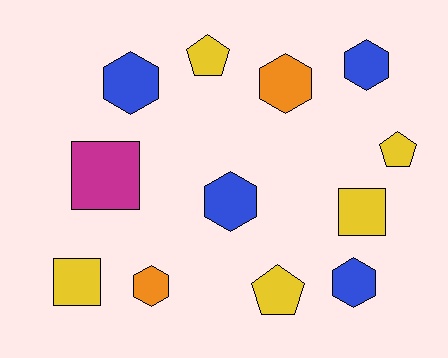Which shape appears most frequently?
Hexagon, with 6 objects.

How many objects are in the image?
There are 12 objects.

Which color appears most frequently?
Yellow, with 5 objects.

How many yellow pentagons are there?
There are 3 yellow pentagons.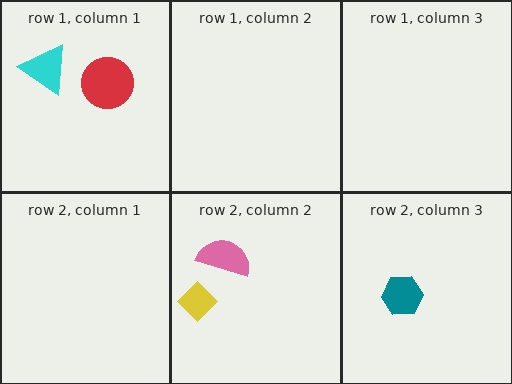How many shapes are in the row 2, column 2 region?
2.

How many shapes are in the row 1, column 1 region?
2.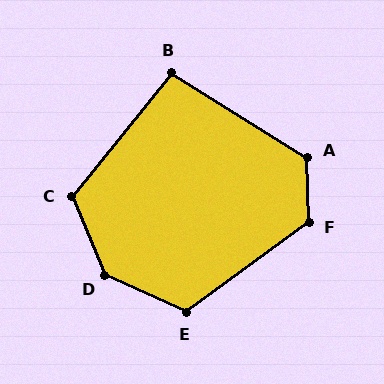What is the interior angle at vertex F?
Approximately 125 degrees (obtuse).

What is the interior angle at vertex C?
Approximately 118 degrees (obtuse).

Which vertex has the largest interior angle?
D, at approximately 137 degrees.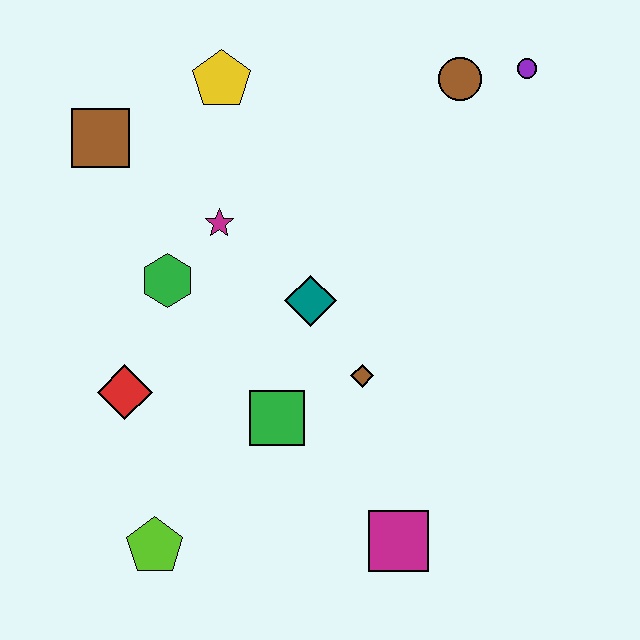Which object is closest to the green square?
The brown diamond is closest to the green square.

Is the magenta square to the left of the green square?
No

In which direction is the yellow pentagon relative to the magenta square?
The yellow pentagon is above the magenta square.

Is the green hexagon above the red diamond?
Yes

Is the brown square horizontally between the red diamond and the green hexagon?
No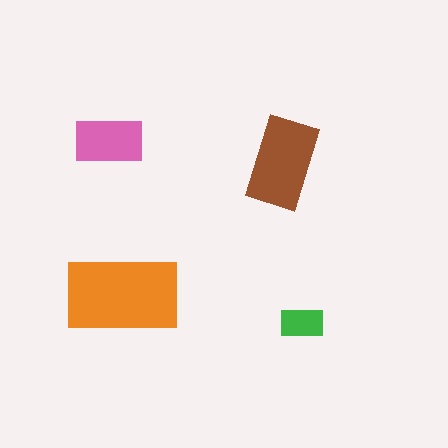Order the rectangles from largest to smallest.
the orange one, the brown one, the pink one, the green one.